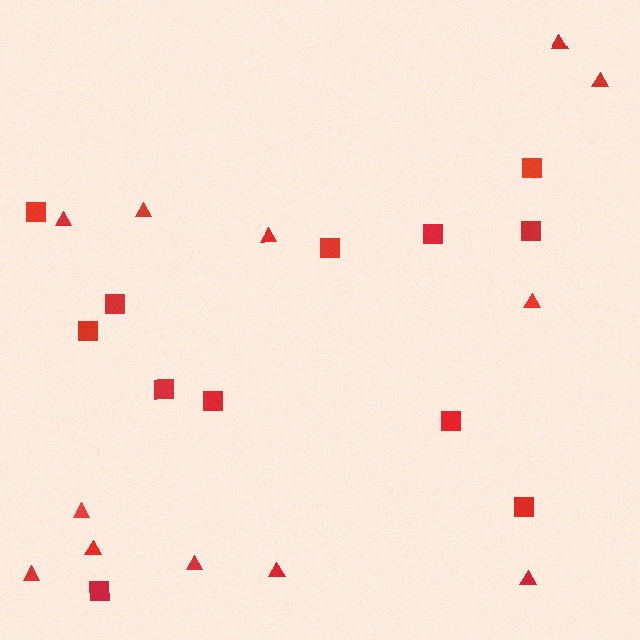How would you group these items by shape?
There are 2 groups: one group of squares (12) and one group of triangles (12).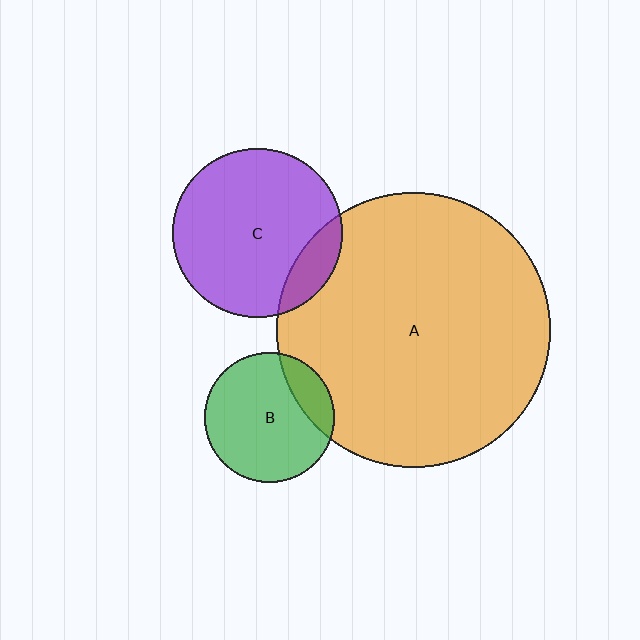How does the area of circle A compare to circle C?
Approximately 2.6 times.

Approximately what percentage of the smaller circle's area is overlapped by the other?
Approximately 20%.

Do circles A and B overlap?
Yes.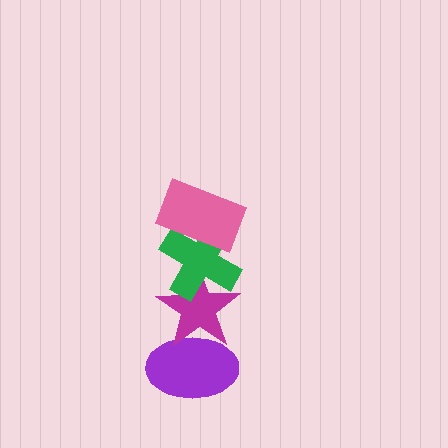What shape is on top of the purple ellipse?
The magenta star is on top of the purple ellipse.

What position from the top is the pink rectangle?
The pink rectangle is 1st from the top.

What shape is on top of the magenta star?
The green cross is on top of the magenta star.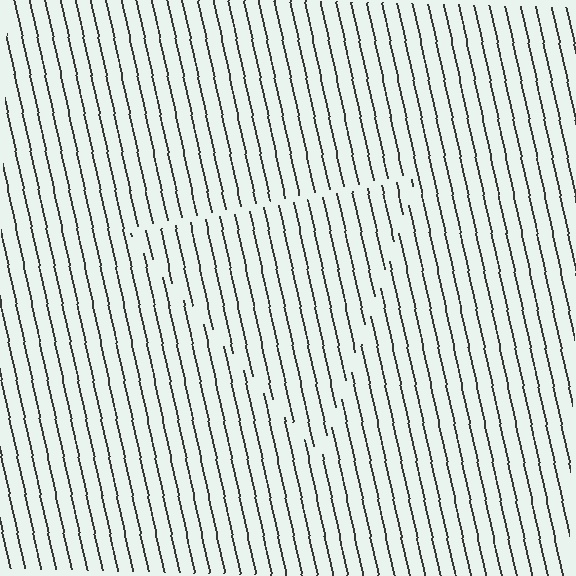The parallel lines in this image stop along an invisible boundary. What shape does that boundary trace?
An illusory triangle. The interior of the shape contains the same grating, shifted by half a period — the contour is defined by the phase discontinuity where line-ends from the inner and outer gratings abut.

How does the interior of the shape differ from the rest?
The interior of the shape contains the same grating, shifted by half a period — the contour is defined by the phase discontinuity where line-ends from the inner and outer gratings abut.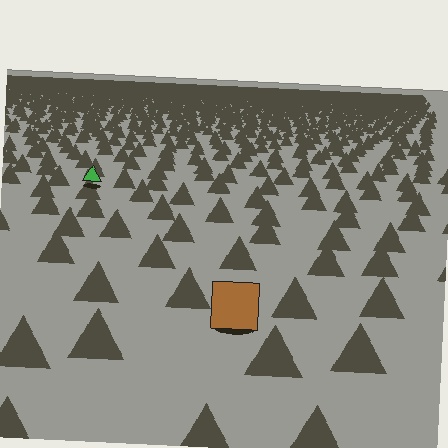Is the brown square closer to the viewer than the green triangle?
Yes. The brown square is closer — you can tell from the texture gradient: the ground texture is coarser near it.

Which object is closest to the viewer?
The brown square is closest. The texture marks near it are larger and more spread out.